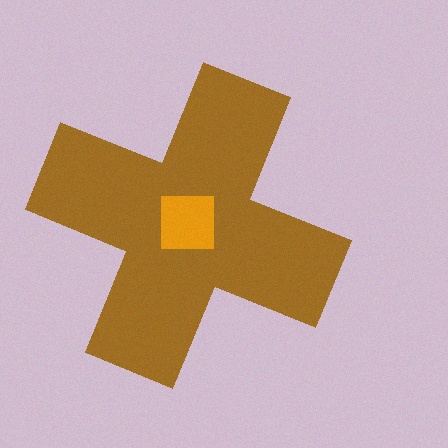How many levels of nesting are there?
2.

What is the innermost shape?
The orange square.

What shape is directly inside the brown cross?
The orange square.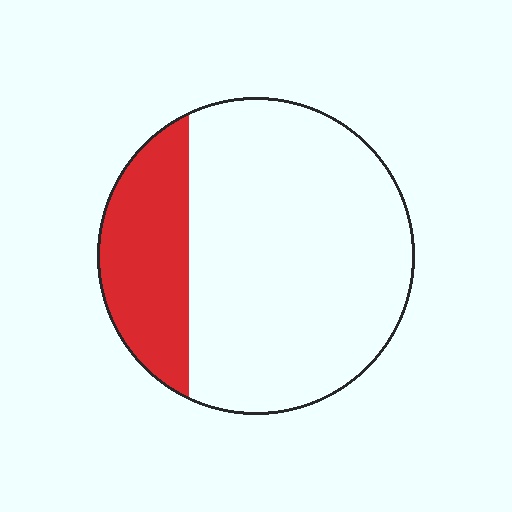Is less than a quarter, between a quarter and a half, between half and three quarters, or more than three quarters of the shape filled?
Less than a quarter.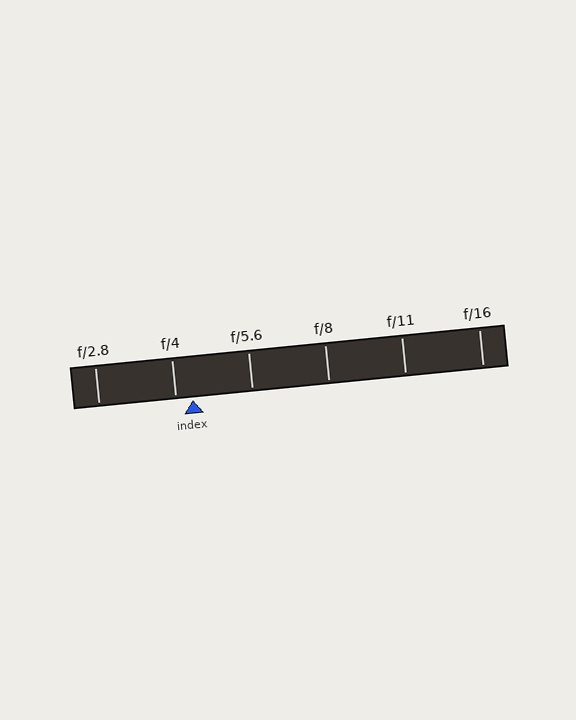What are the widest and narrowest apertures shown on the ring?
The widest aperture shown is f/2.8 and the narrowest is f/16.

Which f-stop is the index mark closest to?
The index mark is closest to f/4.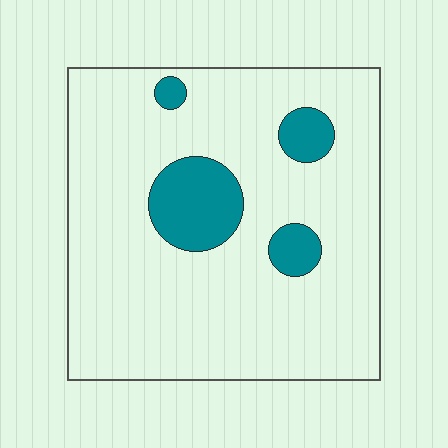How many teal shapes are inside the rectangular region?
4.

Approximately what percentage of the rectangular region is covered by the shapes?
Approximately 15%.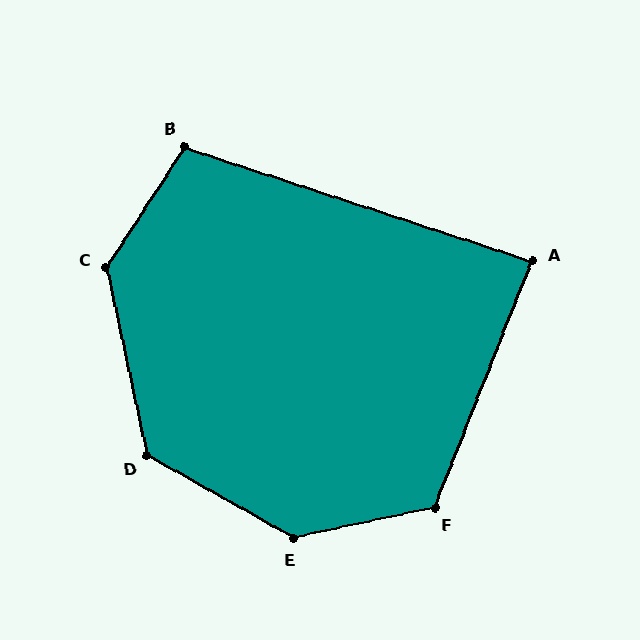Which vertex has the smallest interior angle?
A, at approximately 87 degrees.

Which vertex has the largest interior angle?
E, at approximately 138 degrees.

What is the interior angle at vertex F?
Approximately 124 degrees (obtuse).